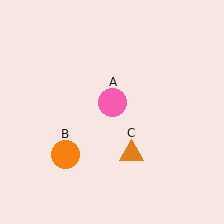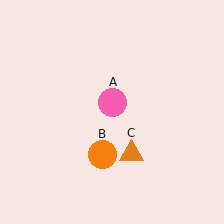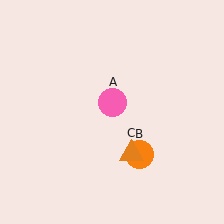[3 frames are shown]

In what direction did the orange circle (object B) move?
The orange circle (object B) moved right.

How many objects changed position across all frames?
1 object changed position: orange circle (object B).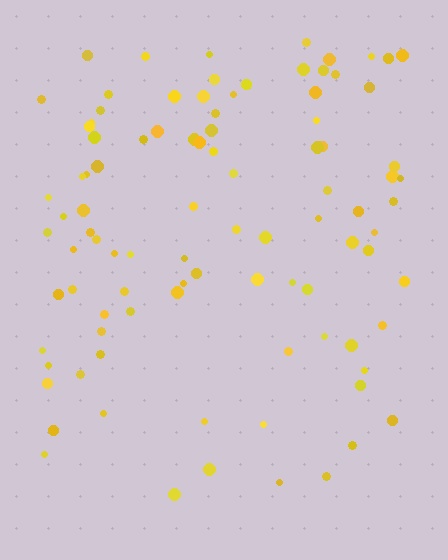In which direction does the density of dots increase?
From bottom to top, with the top side densest.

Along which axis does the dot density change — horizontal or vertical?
Vertical.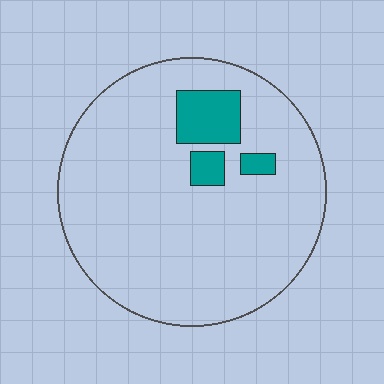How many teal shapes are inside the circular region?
3.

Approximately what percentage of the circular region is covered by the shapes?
Approximately 10%.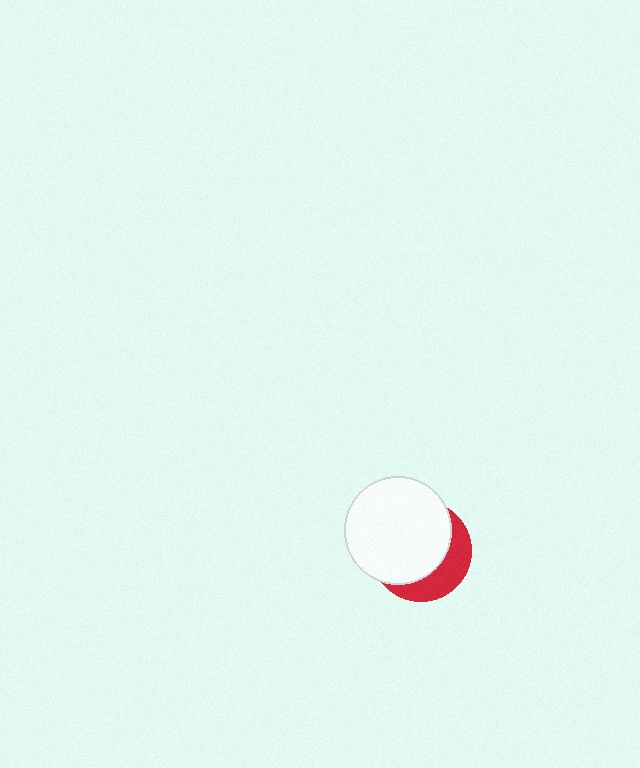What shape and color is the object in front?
The object in front is a white circle.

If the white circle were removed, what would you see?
You would see the complete red circle.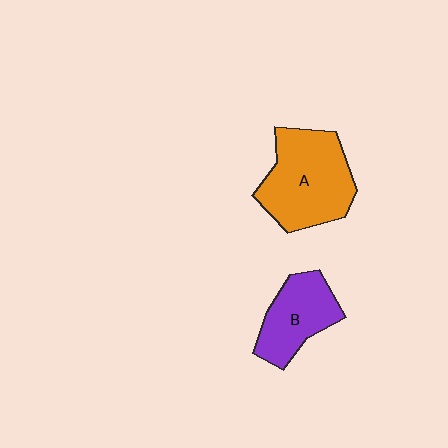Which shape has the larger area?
Shape A (orange).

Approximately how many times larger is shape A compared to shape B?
Approximately 1.5 times.